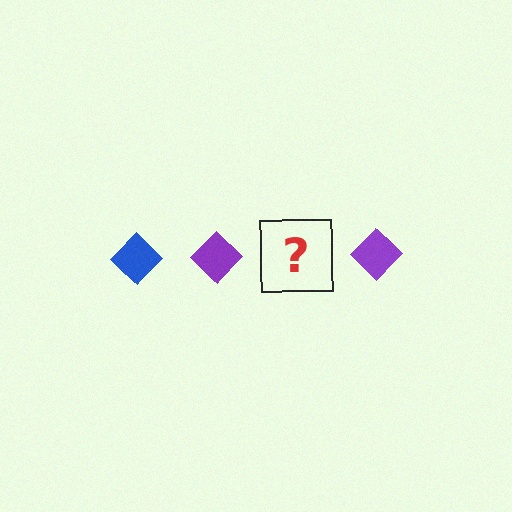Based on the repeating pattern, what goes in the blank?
The blank should be a blue diamond.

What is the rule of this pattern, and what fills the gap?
The rule is that the pattern cycles through blue, purple diamonds. The gap should be filled with a blue diamond.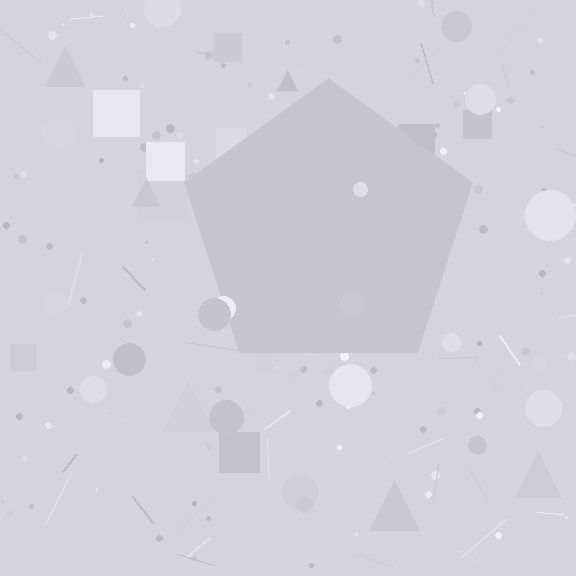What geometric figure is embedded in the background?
A pentagon is embedded in the background.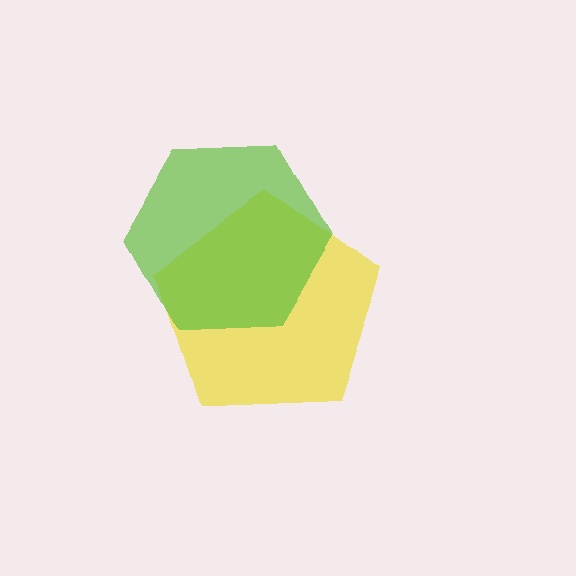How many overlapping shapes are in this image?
There are 2 overlapping shapes in the image.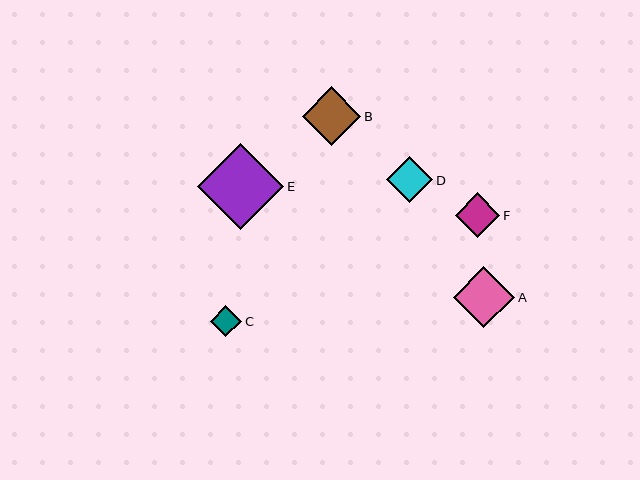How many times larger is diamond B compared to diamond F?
Diamond B is approximately 1.3 times the size of diamond F.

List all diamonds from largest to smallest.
From largest to smallest: E, A, B, D, F, C.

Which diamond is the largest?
Diamond E is the largest with a size of approximately 86 pixels.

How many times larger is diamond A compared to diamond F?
Diamond A is approximately 1.4 times the size of diamond F.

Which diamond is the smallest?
Diamond C is the smallest with a size of approximately 32 pixels.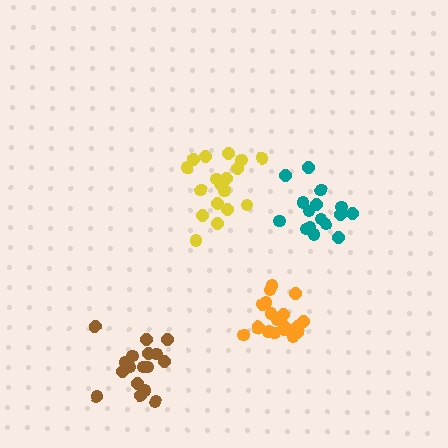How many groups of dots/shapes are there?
There are 4 groups.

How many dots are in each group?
Group 1: 18 dots, Group 2: 16 dots, Group 3: 19 dots, Group 4: 19 dots (72 total).